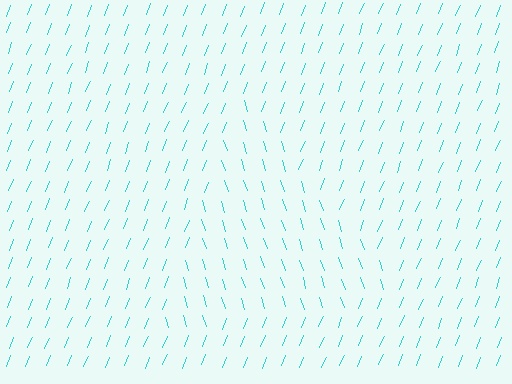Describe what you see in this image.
The image is filled with small cyan line segments. A triangle region in the image has lines oriented differently from the surrounding lines, creating a visible texture boundary.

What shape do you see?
I see a triangle.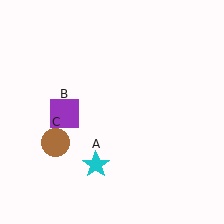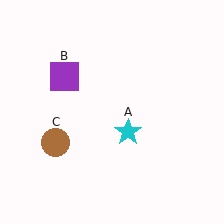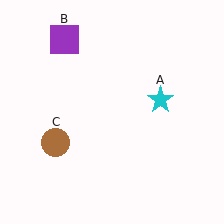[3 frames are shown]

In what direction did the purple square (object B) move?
The purple square (object B) moved up.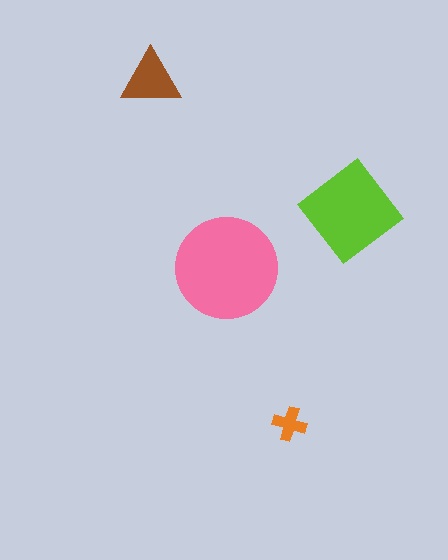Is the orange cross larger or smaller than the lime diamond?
Smaller.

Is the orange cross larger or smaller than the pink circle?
Smaller.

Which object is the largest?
The pink circle.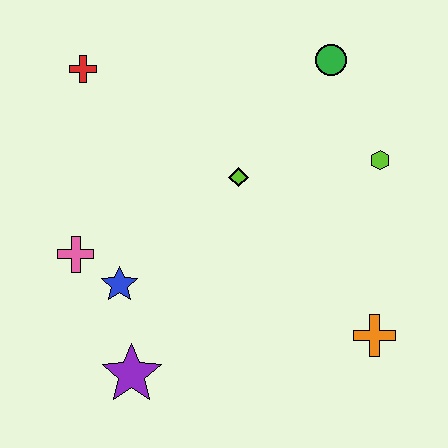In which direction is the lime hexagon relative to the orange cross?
The lime hexagon is above the orange cross.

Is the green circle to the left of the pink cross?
No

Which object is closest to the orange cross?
The lime hexagon is closest to the orange cross.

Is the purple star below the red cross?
Yes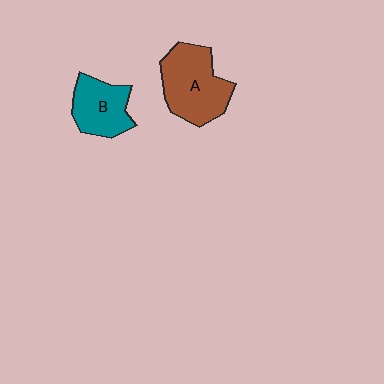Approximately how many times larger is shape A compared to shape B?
Approximately 1.4 times.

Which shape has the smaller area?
Shape B (teal).